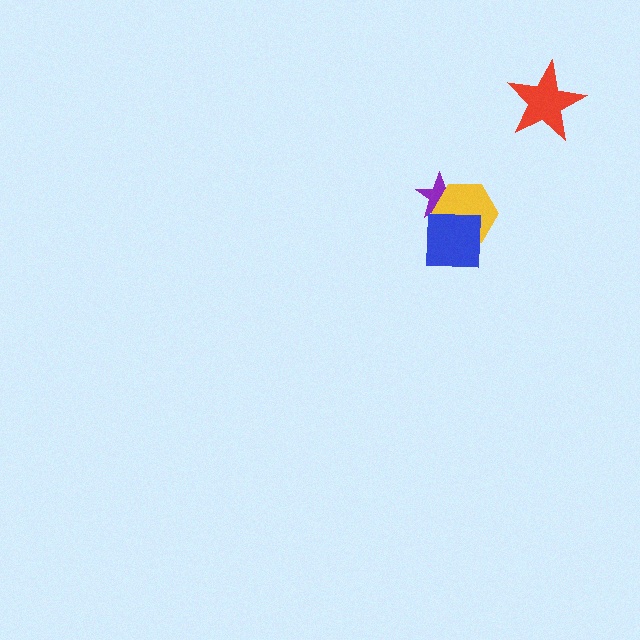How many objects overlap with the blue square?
2 objects overlap with the blue square.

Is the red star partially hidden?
No, no other shape covers it.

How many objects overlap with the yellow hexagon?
2 objects overlap with the yellow hexagon.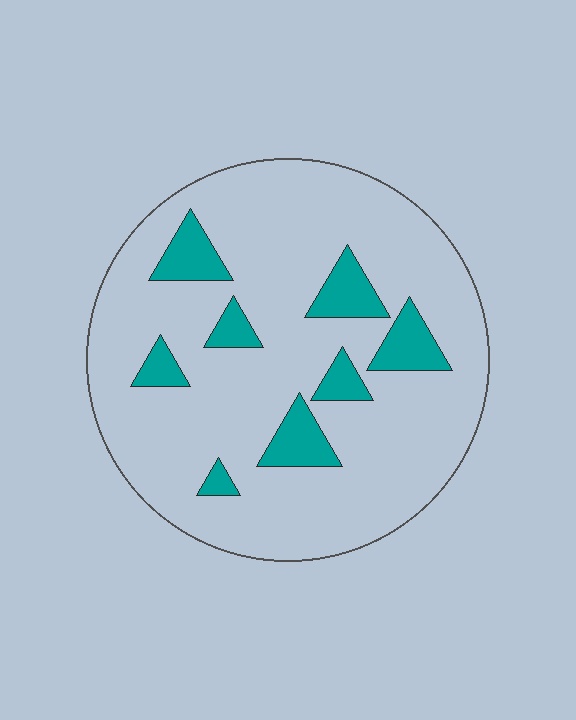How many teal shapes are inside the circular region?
8.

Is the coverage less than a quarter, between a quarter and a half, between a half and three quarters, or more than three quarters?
Less than a quarter.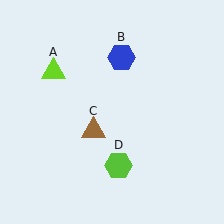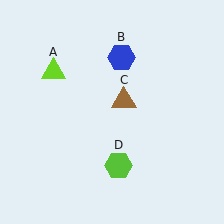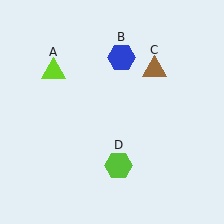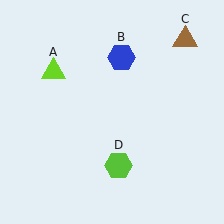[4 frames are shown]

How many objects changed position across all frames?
1 object changed position: brown triangle (object C).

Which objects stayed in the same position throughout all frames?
Lime triangle (object A) and blue hexagon (object B) and lime hexagon (object D) remained stationary.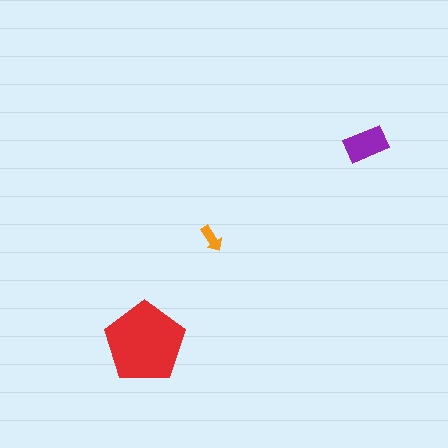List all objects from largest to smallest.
The red pentagon, the purple rectangle, the orange arrow.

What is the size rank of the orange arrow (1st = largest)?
3rd.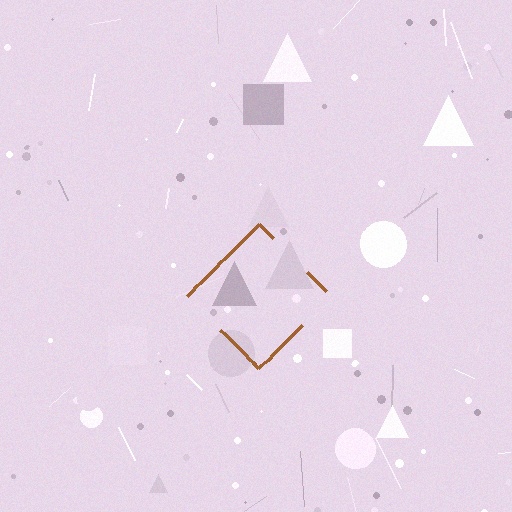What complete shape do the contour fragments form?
The contour fragments form a diamond.